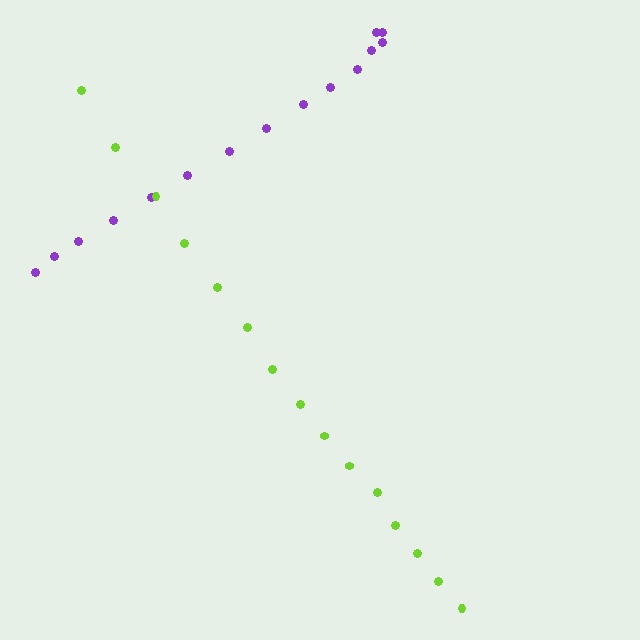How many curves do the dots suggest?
There are 2 distinct paths.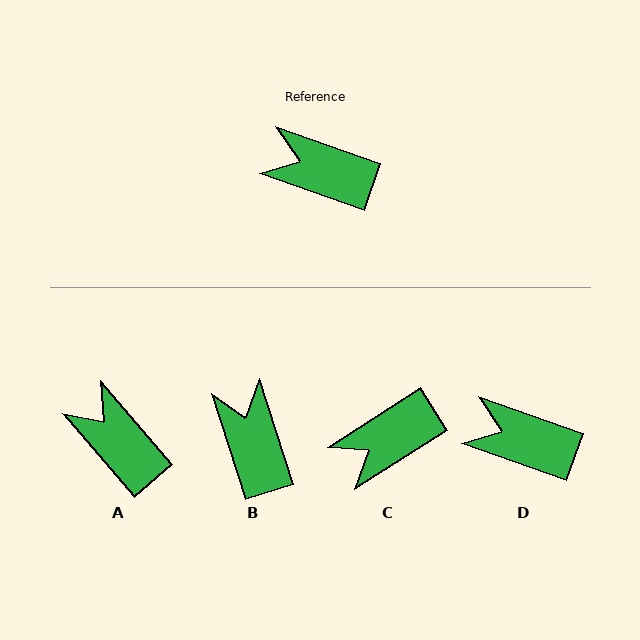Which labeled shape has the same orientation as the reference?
D.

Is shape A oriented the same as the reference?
No, it is off by about 30 degrees.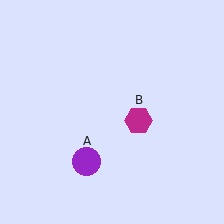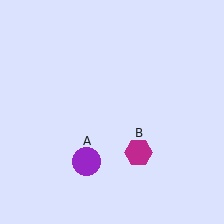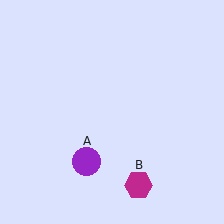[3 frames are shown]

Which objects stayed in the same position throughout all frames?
Purple circle (object A) remained stationary.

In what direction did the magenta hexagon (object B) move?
The magenta hexagon (object B) moved down.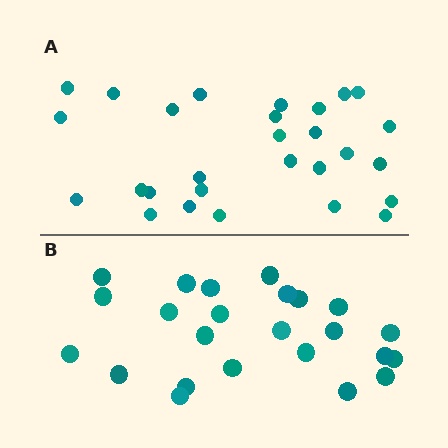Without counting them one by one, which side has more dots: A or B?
Region A (the top region) has more dots.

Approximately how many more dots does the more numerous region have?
Region A has about 4 more dots than region B.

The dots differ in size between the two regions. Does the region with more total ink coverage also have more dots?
No. Region B has more total ink coverage because its dots are larger, but region A actually contains more individual dots. Total area can be misleading — the number of items is what matters here.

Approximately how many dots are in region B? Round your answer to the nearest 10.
About 20 dots. (The exact count is 24, which rounds to 20.)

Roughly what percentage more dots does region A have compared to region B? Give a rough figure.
About 15% more.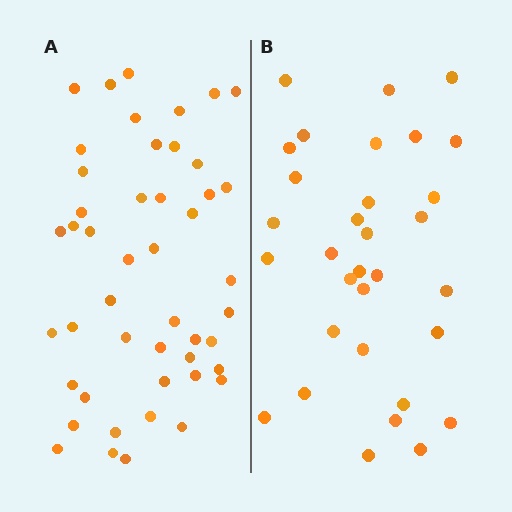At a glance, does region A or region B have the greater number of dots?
Region A (the left region) has more dots.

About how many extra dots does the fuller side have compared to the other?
Region A has approximately 15 more dots than region B.